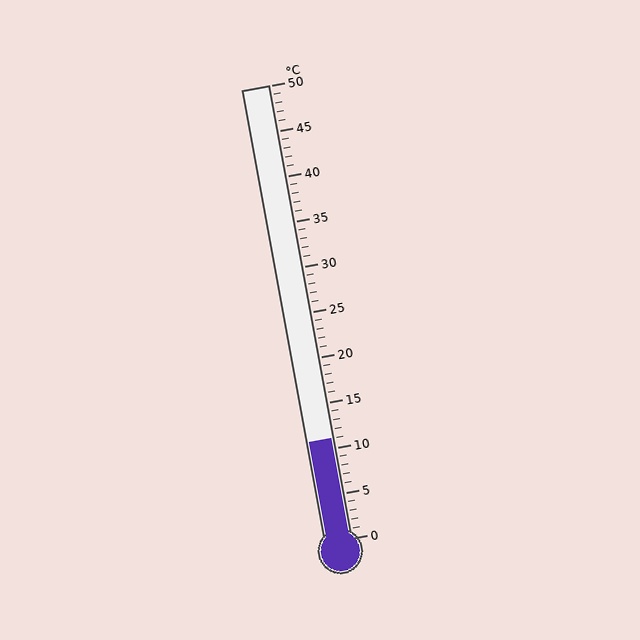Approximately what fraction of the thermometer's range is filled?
The thermometer is filled to approximately 20% of its range.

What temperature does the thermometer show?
The thermometer shows approximately 11°C.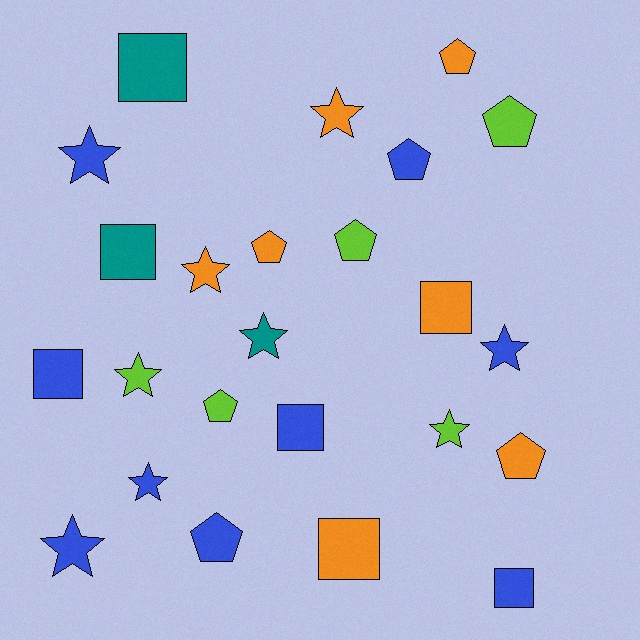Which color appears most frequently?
Blue, with 9 objects.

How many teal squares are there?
There are 2 teal squares.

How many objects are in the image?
There are 24 objects.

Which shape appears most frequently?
Star, with 9 objects.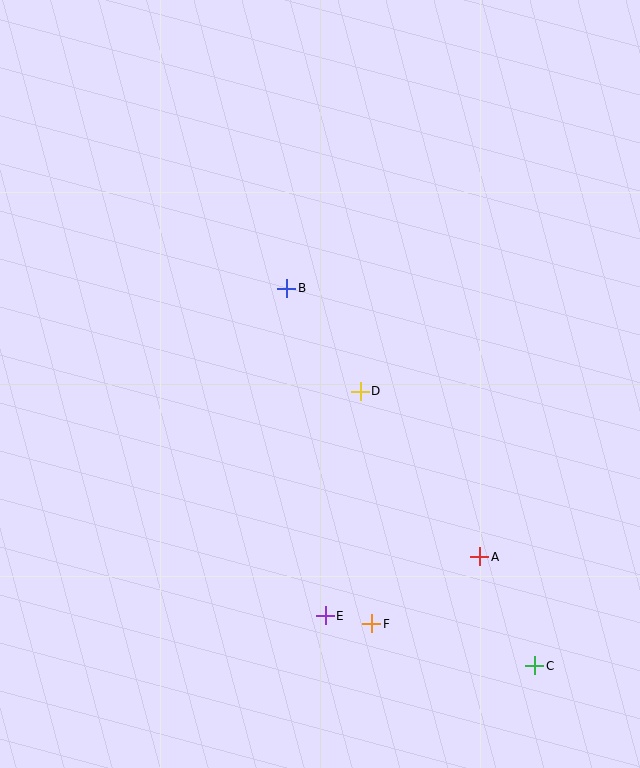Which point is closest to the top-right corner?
Point B is closest to the top-right corner.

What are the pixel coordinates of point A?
Point A is at (480, 557).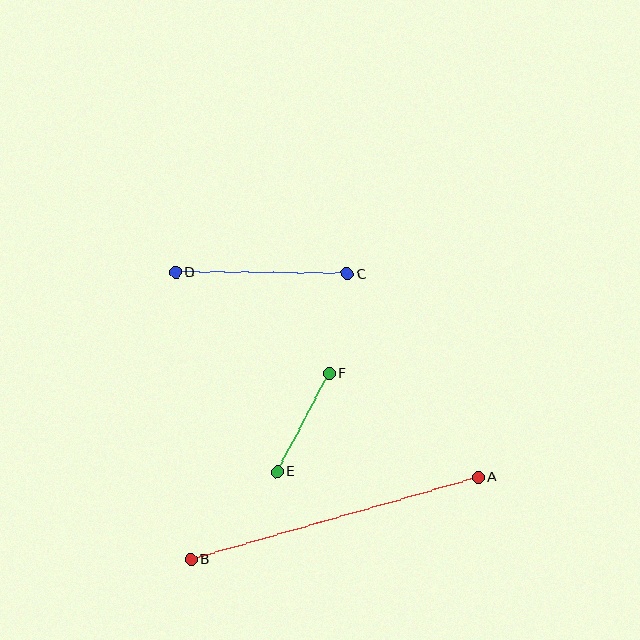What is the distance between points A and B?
The distance is approximately 299 pixels.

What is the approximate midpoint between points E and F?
The midpoint is at approximately (303, 423) pixels.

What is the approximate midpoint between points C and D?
The midpoint is at approximately (261, 273) pixels.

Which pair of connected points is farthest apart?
Points A and B are farthest apart.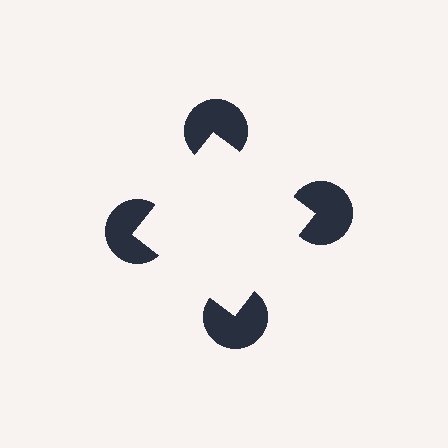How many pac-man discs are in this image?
There are 4 — one at each vertex of the illusory square.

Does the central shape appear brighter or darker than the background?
It typically appears slightly brighter than the background, even though no actual brightness change is drawn.